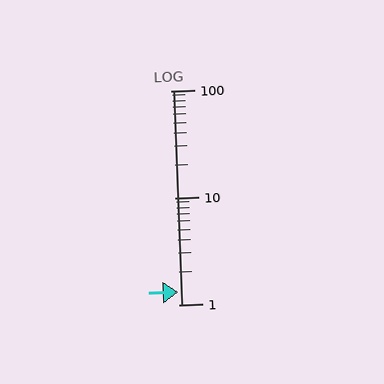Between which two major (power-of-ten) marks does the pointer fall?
The pointer is between 1 and 10.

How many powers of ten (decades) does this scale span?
The scale spans 2 decades, from 1 to 100.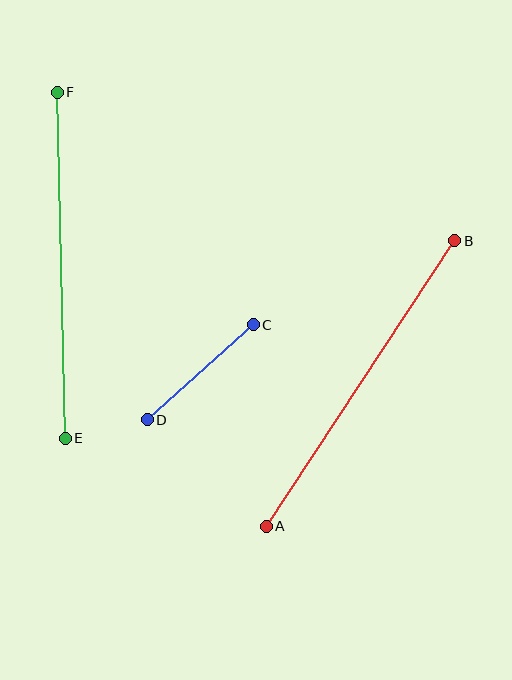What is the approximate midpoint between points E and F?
The midpoint is at approximately (61, 265) pixels.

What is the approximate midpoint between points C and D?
The midpoint is at approximately (200, 372) pixels.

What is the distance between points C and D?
The distance is approximately 142 pixels.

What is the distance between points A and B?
The distance is approximately 342 pixels.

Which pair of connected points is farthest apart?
Points E and F are farthest apart.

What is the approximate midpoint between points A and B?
The midpoint is at approximately (361, 384) pixels.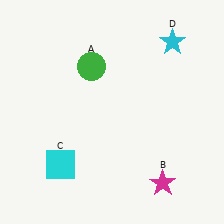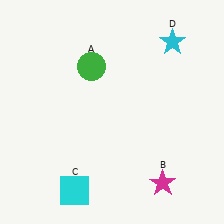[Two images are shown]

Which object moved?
The cyan square (C) moved down.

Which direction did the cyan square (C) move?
The cyan square (C) moved down.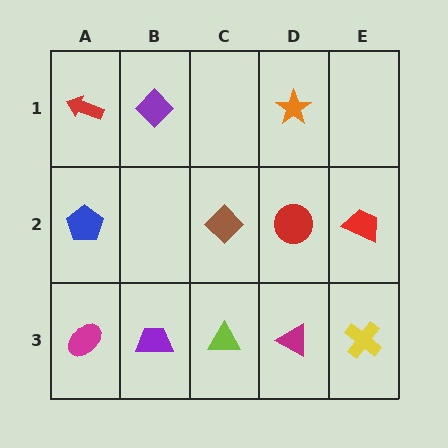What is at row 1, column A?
A red arrow.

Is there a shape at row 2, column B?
No, that cell is empty.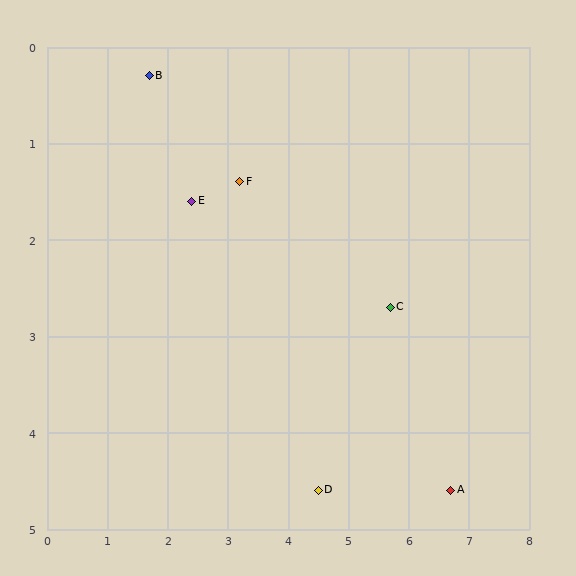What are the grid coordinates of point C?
Point C is at approximately (5.7, 2.7).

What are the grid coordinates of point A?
Point A is at approximately (6.7, 4.6).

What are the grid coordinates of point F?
Point F is at approximately (3.2, 1.4).